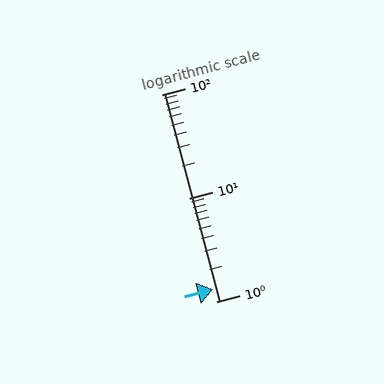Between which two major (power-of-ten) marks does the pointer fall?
The pointer is between 1 and 10.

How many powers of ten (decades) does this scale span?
The scale spans 2 decades, from 1 to 100.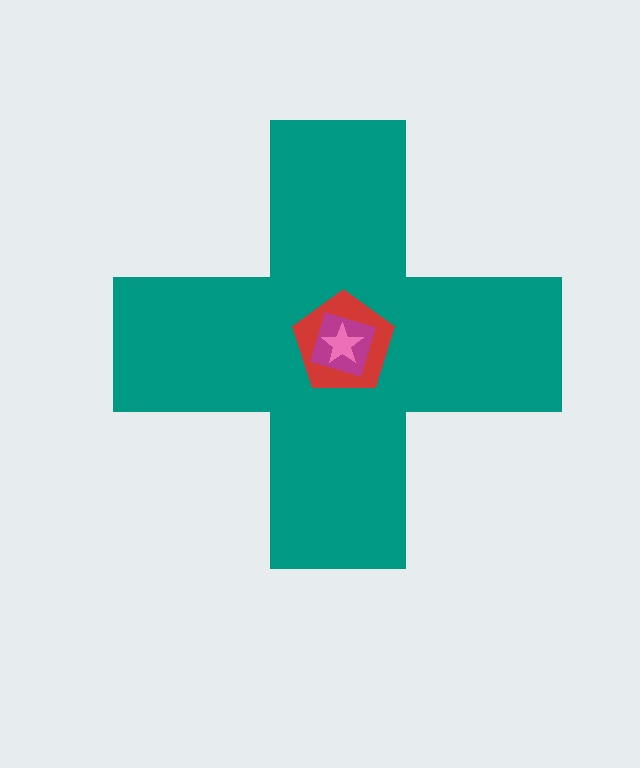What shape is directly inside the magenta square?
The pink star.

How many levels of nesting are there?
4.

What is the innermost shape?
The pink star.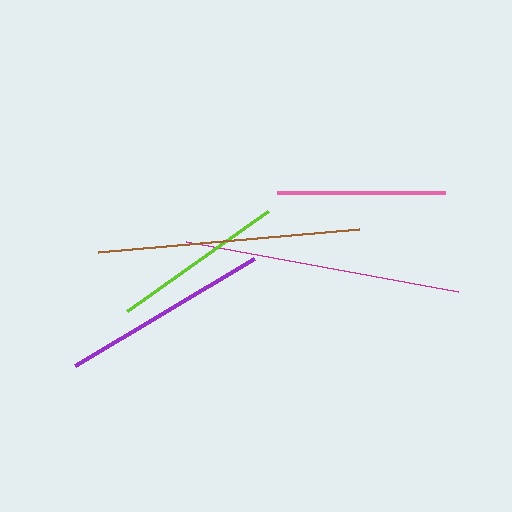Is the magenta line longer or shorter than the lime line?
The magenta line is longer than the lime line.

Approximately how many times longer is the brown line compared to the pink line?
The brown line is approximately 1.6 times the length of the pink line.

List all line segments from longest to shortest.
From longest to shortest: magenta, brown, purple, lime, pink.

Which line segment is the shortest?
The pink line is the shortest at approximately 168 pixels.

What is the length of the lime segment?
The lime segment is approximately 173 pixels long.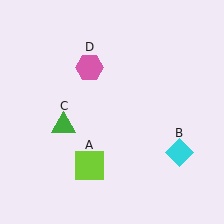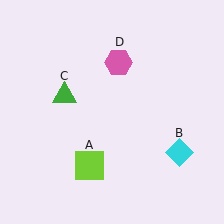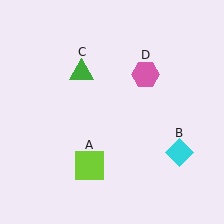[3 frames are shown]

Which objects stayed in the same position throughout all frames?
Lime square (object A) and cyan diamond (object B) remained stationary.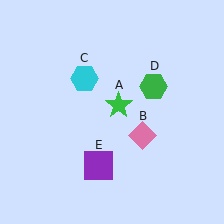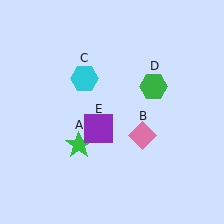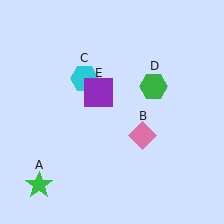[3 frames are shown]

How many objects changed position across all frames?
2 objects changed position: green star (object A), purple square (object E).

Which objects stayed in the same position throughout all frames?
Pink diamond (object B) and cyan hexagon (object C) and green hexagon (object D) remained stationary.